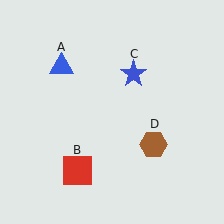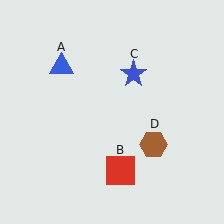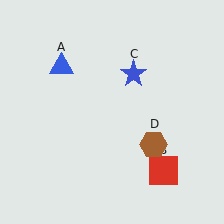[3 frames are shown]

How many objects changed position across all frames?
1 object changed position: red square (object B).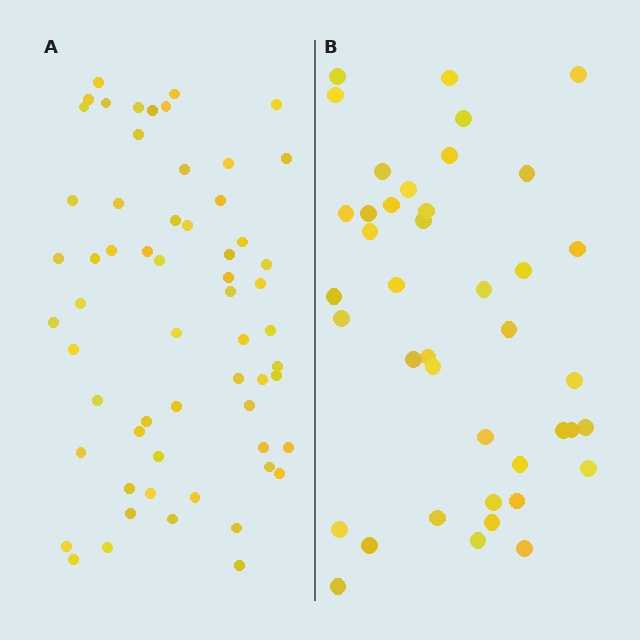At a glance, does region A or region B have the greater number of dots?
Region A (the left region) has more dots.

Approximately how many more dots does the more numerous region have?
Region A has approximately 20 more dots than region B.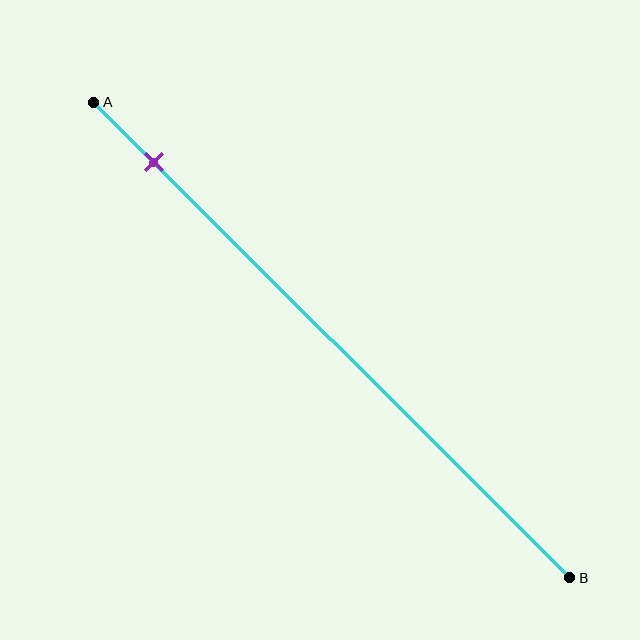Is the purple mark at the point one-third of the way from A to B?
No, the mark is at about 15% from A, not at the 33% one-third point.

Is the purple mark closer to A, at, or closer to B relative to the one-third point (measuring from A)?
The purple mark is closer to point A than the one-third point of segment AB.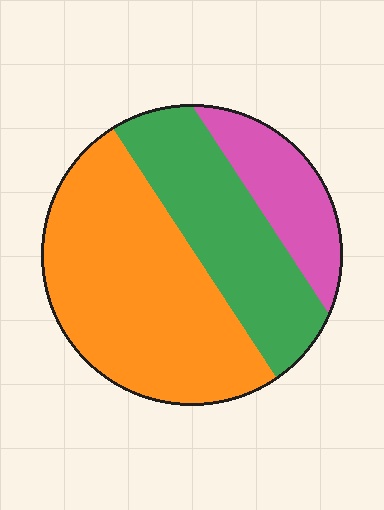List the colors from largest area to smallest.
From largest to smallest: orange, green, pink.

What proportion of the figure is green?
Green covers around 30% of the figure.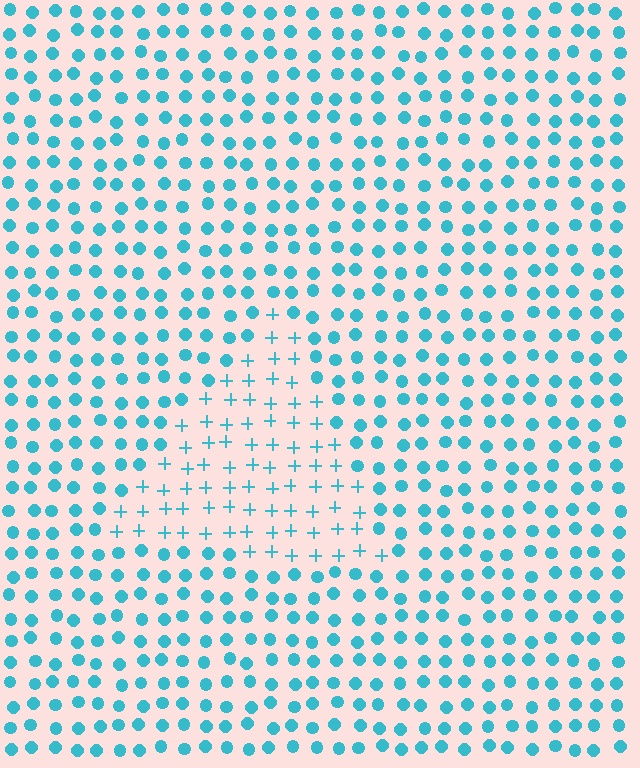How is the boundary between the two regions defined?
The boundary is defined by a change in element shape: plus signs inside vs. circles outside. All elements share the same color and spacing.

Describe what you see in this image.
The image is filled with small cyan elements arranged in a uniform grid. A triangle-shaped region contains plus signs, while the surrounding area contains circles. The boundary is defined purely by the change in element shape.